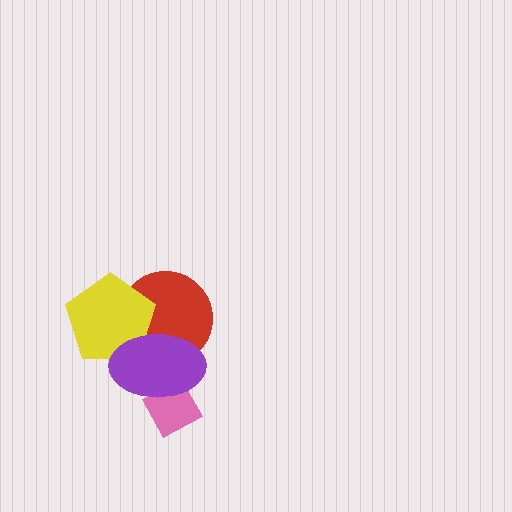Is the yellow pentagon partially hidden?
Yes, it is partially covered by another shape.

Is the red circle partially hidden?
Yes, it is partially covered by another shape.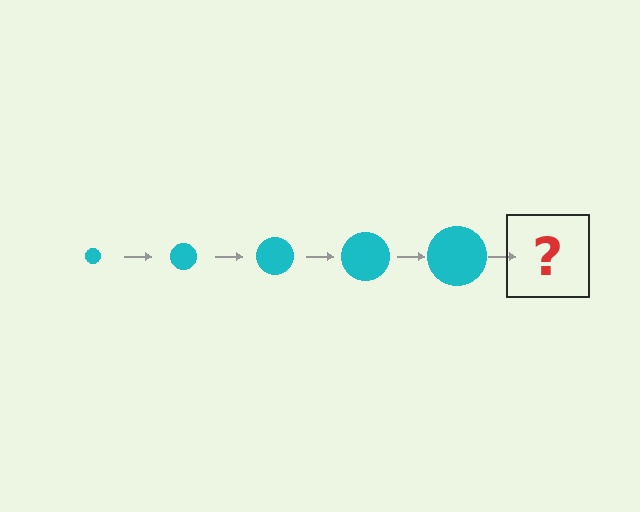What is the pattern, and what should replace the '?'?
The pattern is that the circle gets progressively larger each step. The '?' should be a cyan circle, larger than the previous one.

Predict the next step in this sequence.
The next step is a cyan circle, larger than the previous one.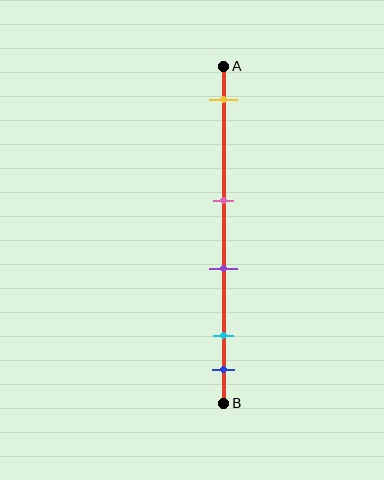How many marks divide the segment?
There are 5 marks dividing the segment.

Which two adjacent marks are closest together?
The cyan and blue marks are the closest adjacent pair.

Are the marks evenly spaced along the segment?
No, the marks are not evenly spaced.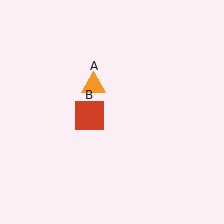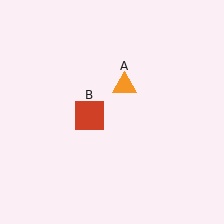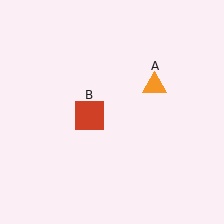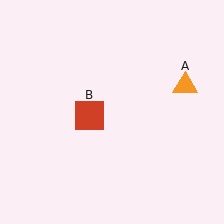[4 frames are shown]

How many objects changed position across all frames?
1 object changed position: orange triangle (object A).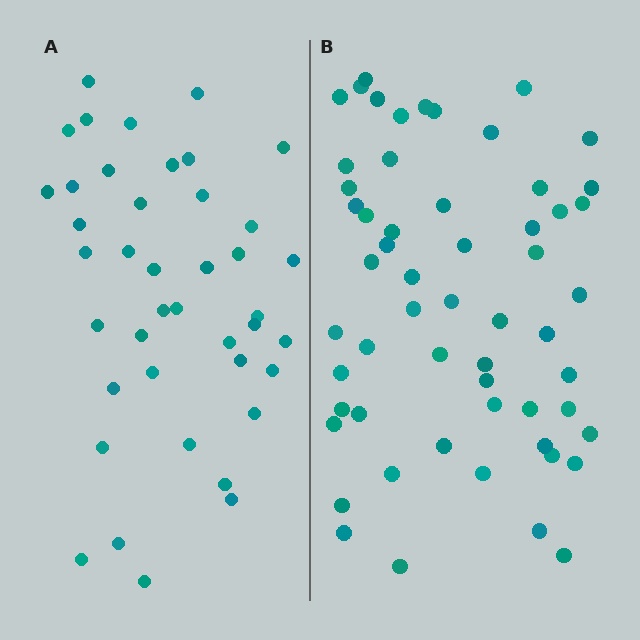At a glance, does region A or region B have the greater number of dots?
Region B (the right region) has more dots.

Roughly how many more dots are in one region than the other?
Region B has approximately 15 more dots than region A.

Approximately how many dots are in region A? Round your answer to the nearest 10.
About 40 dots. (The exact count is 41, which rounds to 40.)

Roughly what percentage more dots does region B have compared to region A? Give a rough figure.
About 40% more.